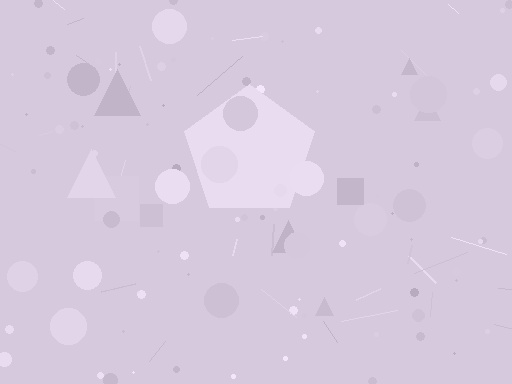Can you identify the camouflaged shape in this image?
The camouflaged shape is a pentagon.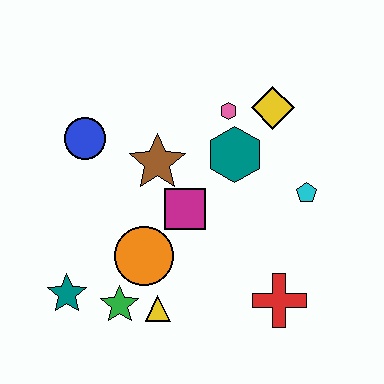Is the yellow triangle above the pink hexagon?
No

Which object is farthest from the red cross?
The blue circle is farthest from the red cross.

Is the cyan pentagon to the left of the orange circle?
No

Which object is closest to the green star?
The yellow triangle is closest to the green star.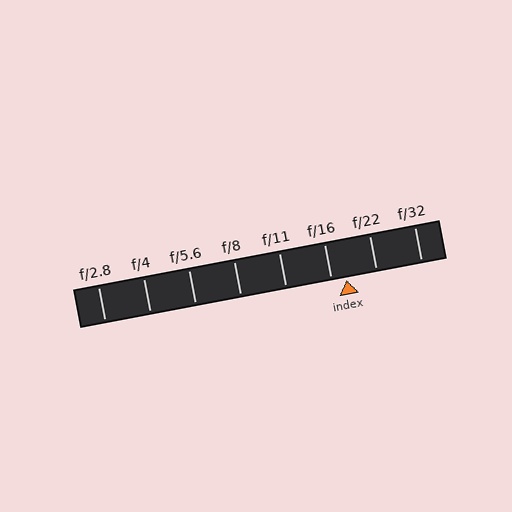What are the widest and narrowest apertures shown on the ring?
The widest aperture shown is f/2.8 and the narrowest is f/32.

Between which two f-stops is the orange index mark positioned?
The index mark is between f/16 and f/22.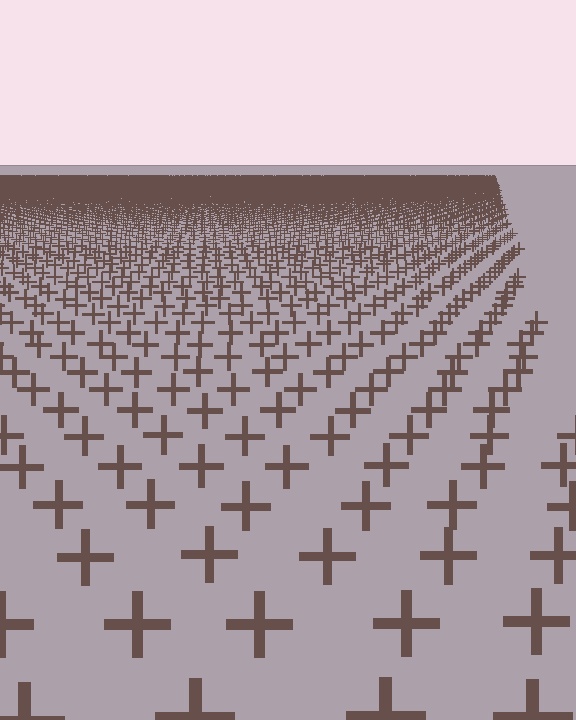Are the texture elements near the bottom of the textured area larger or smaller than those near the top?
Larger. Near the bottom, elements are closer to the viewer and appear at a bigger on-screen size.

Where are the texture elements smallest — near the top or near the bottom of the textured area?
Near the top.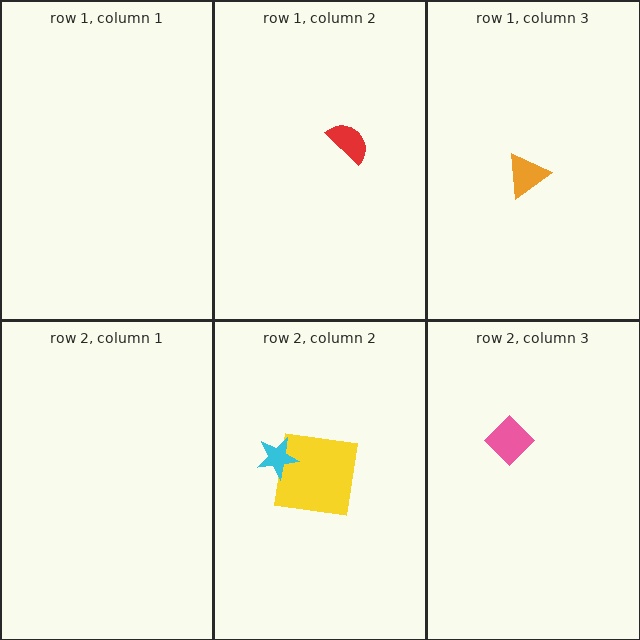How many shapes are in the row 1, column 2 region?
1.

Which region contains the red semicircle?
The row 1, column 2 region.